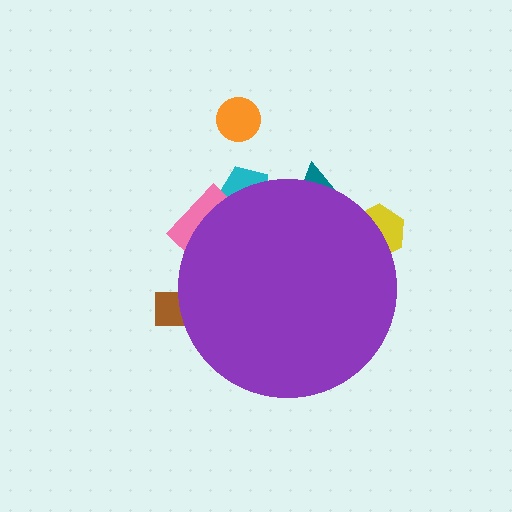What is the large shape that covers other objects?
A purple circle.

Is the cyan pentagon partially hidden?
Yes, the cyan pentagon is partially hidden behind the purple circle.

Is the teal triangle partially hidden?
Yes, the teal triangle is partially hidden behind the purple circle.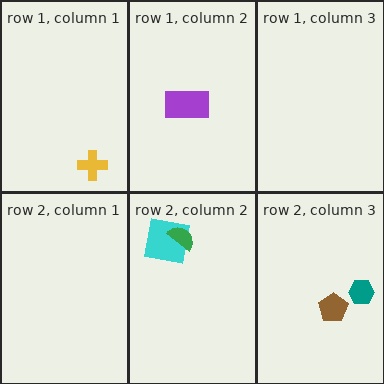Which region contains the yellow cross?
The row 1, column 1 region.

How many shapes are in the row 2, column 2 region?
2.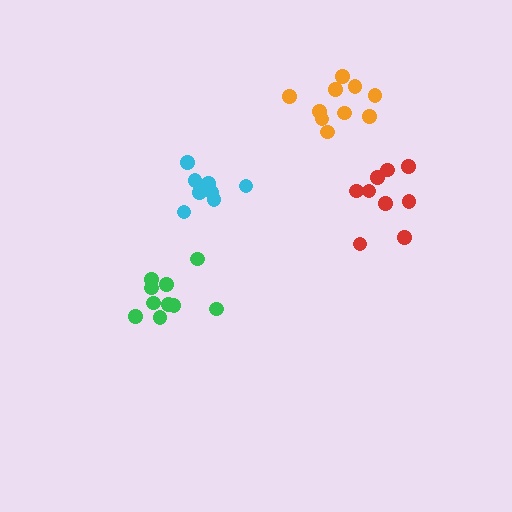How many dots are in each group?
Group 1: 9 dots, Group 2: 10 dots, Group 3: 9 dots, Group 4: 10 dots (38 total).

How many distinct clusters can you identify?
There are 4 distinct clusters.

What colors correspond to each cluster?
The clusters are colored: cyan, green, red, orange.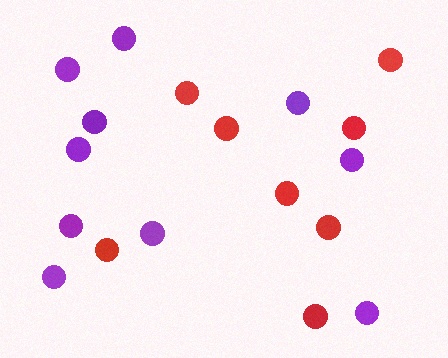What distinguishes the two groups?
There are 2 groups: one group of red circles (8) and one group of purple circles (10).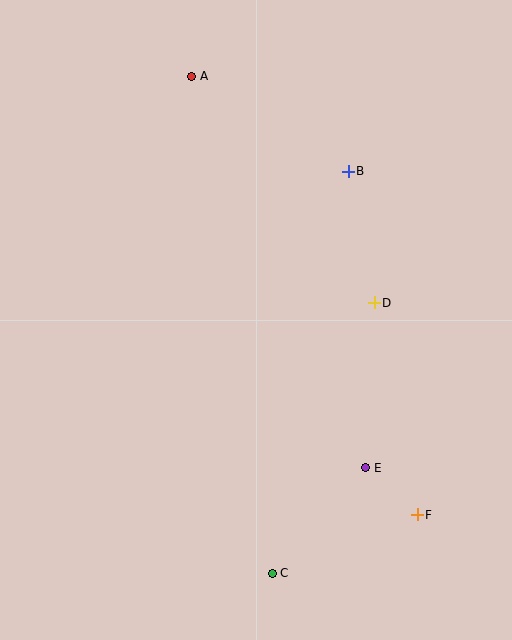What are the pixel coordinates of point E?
Point E is at (366, 468).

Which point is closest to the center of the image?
Point D at (374, 303) is closest to the center.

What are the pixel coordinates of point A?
Point A is at (192, 76).